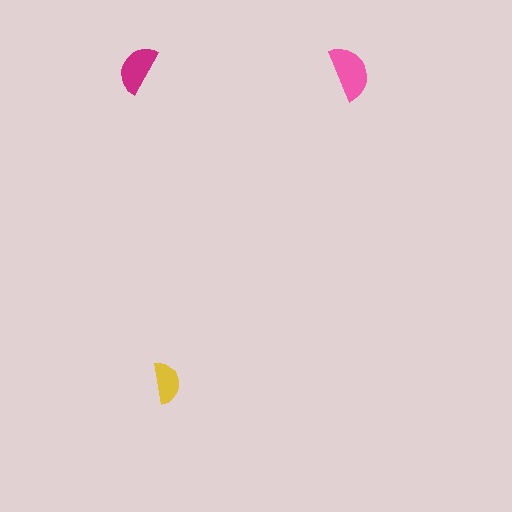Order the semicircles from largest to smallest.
the pink one, the magenta one, the yellow one.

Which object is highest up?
The magenta semicircle is topmost.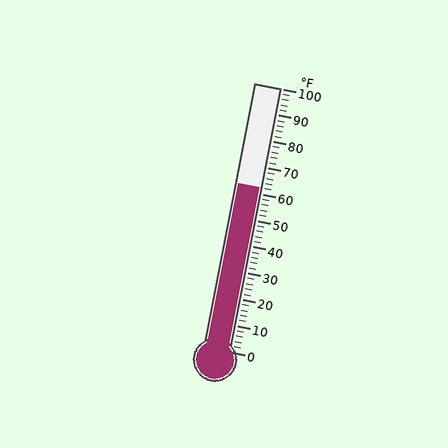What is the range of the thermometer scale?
The thermometer scale ranges from 0°F to 100°F.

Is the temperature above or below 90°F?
The temperature is below 90°F.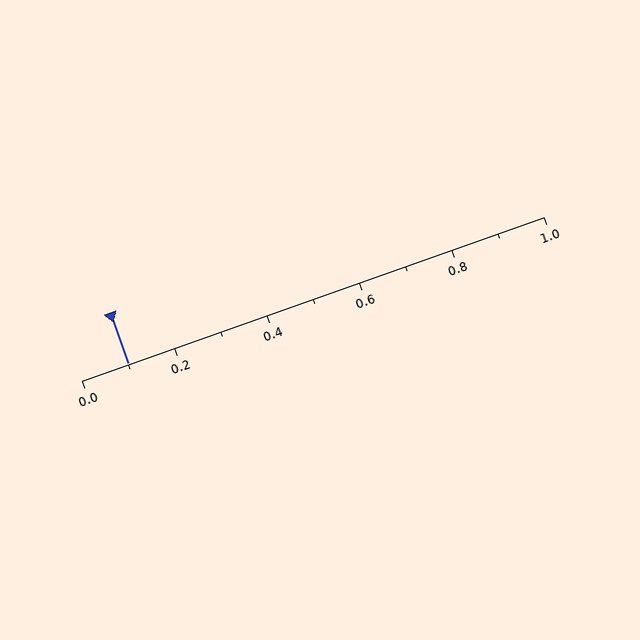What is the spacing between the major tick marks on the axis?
The major ticks are spaced 0.2 apart.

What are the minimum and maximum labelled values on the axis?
The axis runs from 0.0 to 1.0.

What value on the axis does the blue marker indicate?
The marker indicates approximately 0.1.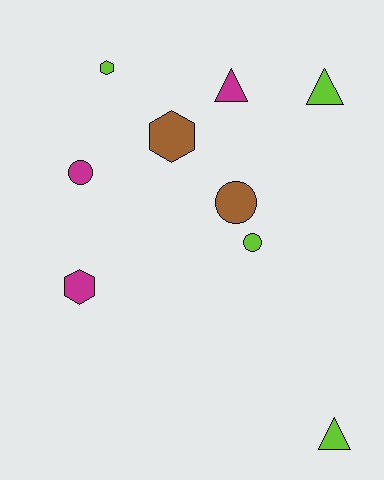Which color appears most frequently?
Lime, with 4 objects.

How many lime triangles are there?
There are 2 lime triangles.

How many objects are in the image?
There are 9 objects.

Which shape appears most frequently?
Hexagon, with 3 objects.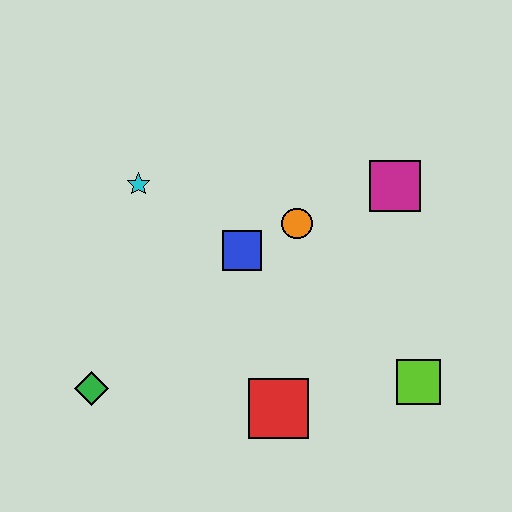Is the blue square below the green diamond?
No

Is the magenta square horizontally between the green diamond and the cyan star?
No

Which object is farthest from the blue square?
The lime square is farthest from the blue square.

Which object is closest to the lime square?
The red square is closest to the lime square.